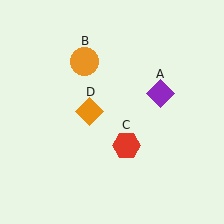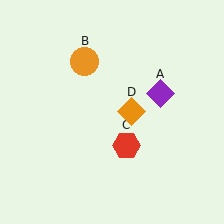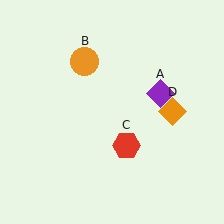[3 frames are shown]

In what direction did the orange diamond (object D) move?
The orange diamond (object D) moved right.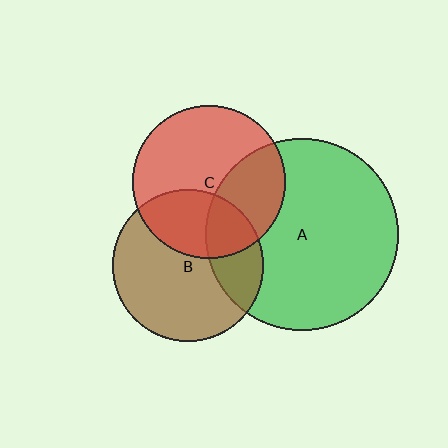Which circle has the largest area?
Circle A (green).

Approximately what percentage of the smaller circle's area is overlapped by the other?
Approximately 30%.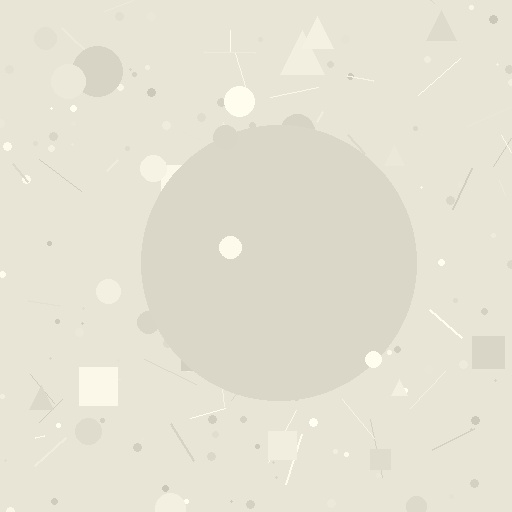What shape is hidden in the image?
A circle is hidden in the image.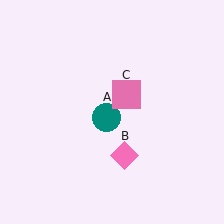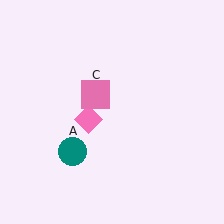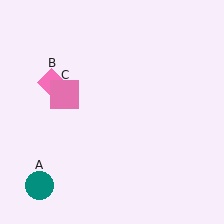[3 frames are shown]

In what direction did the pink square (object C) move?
The pink square (object C) moved left.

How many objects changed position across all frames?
3 objects changed position: teal circle (object A), pink diamond (object B), pink square (object C).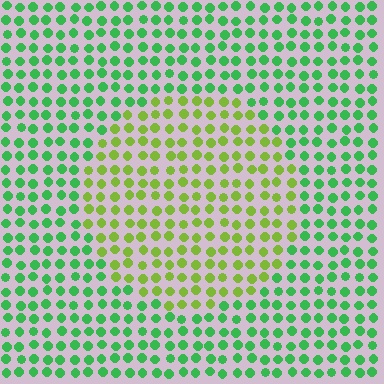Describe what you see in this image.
The image is filled with small green elements in a uniform arrangement. A circle-shaped region is visible where the elements are tinted to a slightly different hue, forming a subtle color boundary.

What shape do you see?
I see a circle.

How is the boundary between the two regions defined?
The boundary is defined purely by a slight shift in hue (about 44 degrees). Spacing, size, and orientation are identical on both sides.